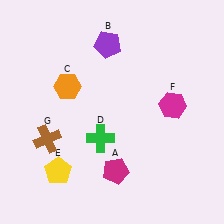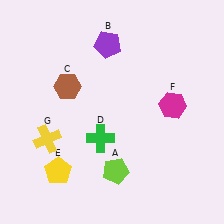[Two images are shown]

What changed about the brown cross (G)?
In Image 1, G is brown. In Image 2, it changed to yellow.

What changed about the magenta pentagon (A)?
In Image 1, A is magenta. In Image 2, it changed to lime.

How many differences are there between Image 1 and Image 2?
There are 3 differences between the two images.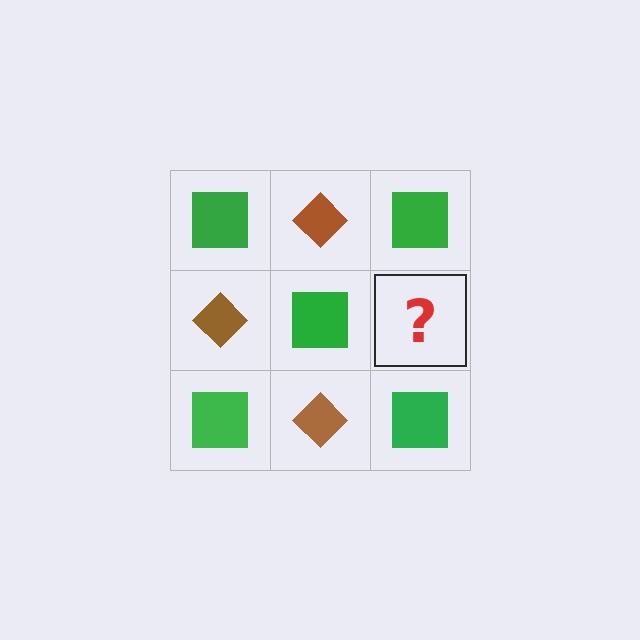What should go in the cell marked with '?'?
The missing cell should contain a brown diamond.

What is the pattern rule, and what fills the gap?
The rule is that it alternates green square and brown diamond in a checkerboard pattern. The gap should be filled with a brown diamond.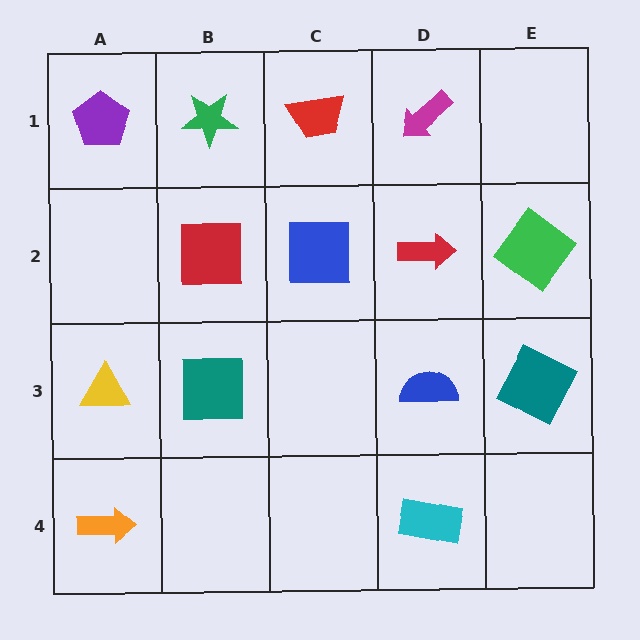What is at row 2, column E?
A green diamond.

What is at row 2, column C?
A blue square.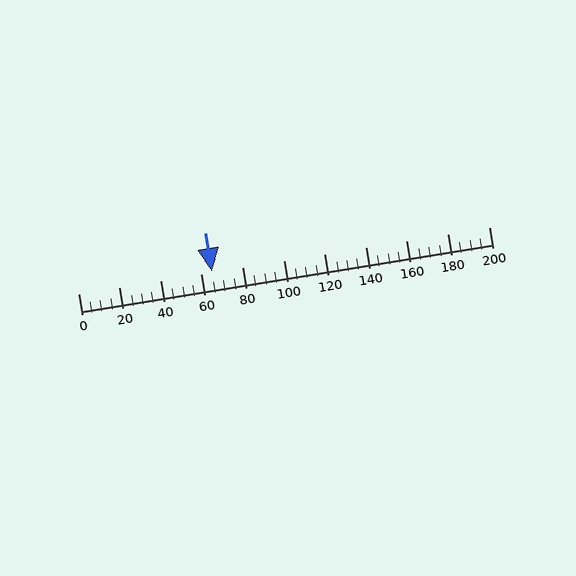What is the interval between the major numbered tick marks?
The major tick marks are spaced 20 units apart.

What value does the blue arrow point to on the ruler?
The blue arrow points to approximately 65.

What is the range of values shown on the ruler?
The ruler shows values from 0 to 200.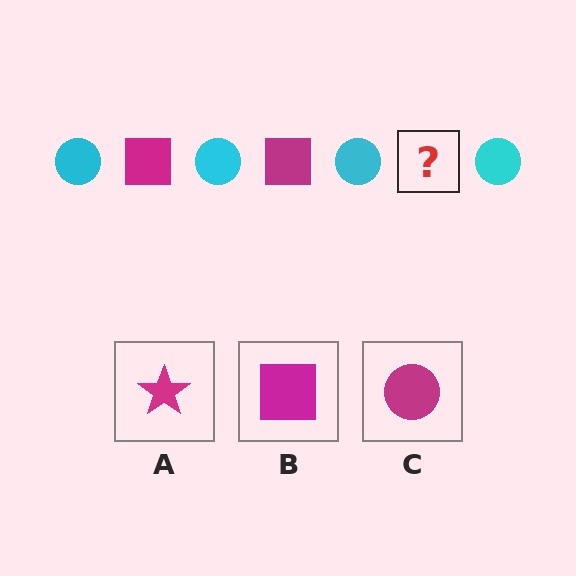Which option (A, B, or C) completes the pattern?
B.